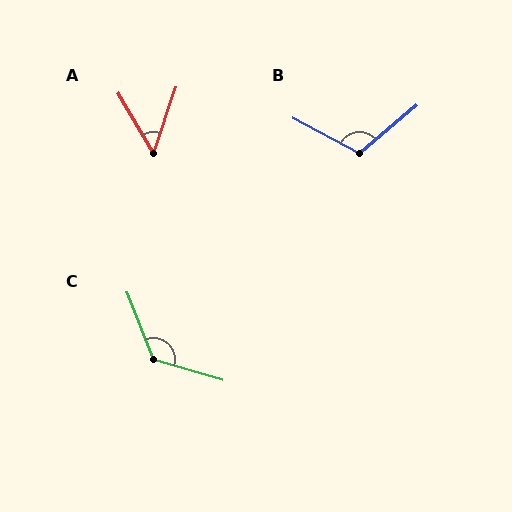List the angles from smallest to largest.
A (49°), B (112°), C (128°).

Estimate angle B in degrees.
Approximately 112 degrees.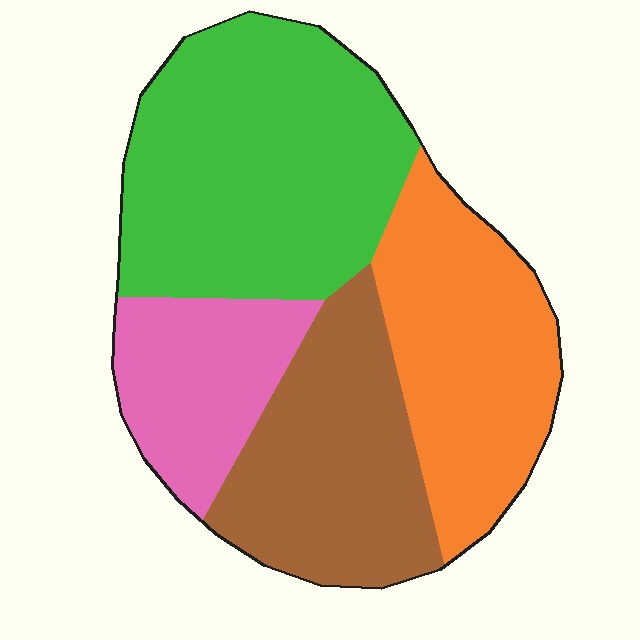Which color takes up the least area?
Pink, at roughly 15%.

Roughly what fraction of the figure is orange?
Orange covers 25% of the figure.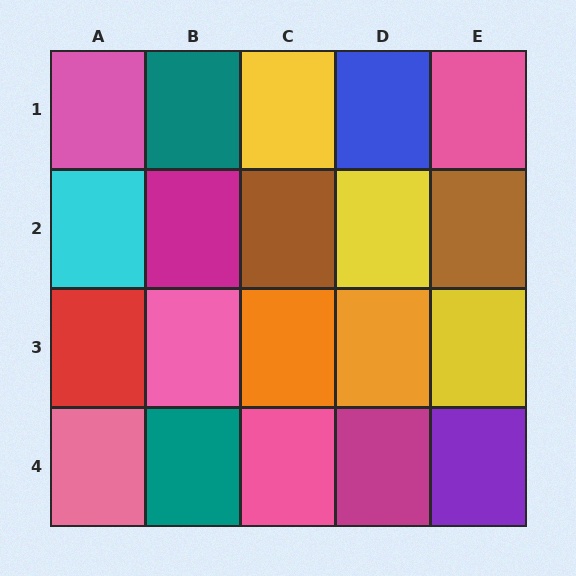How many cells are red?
1 cell is red.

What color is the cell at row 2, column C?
Brown.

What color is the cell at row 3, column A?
Red.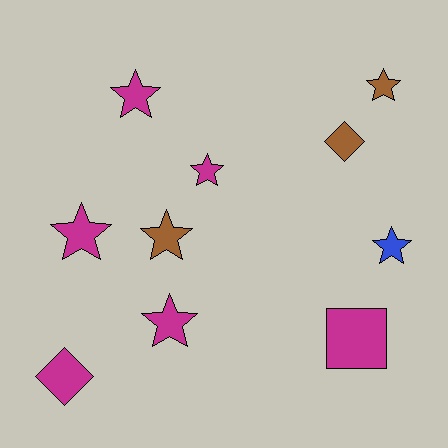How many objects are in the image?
There are 10 objects.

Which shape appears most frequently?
Star, with 7 objects.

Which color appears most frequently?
Magenta, with 6 objects.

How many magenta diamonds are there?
There is 1 magenta diamond.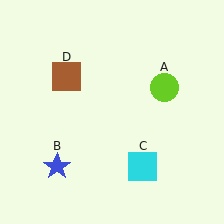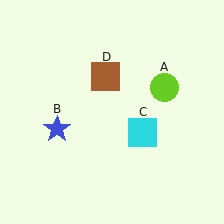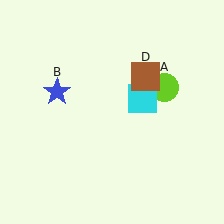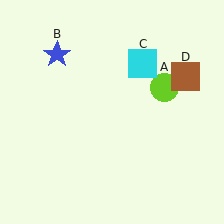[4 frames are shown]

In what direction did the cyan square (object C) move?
The cyan square (object C) moved up.